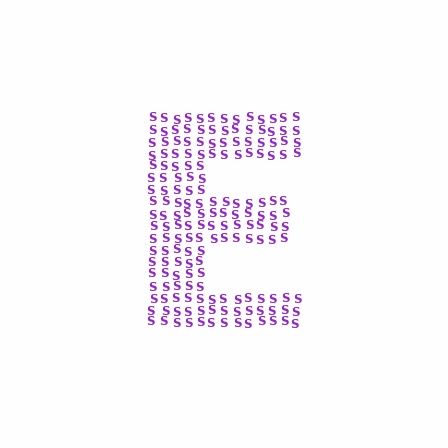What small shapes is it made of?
It is made of small letter S's.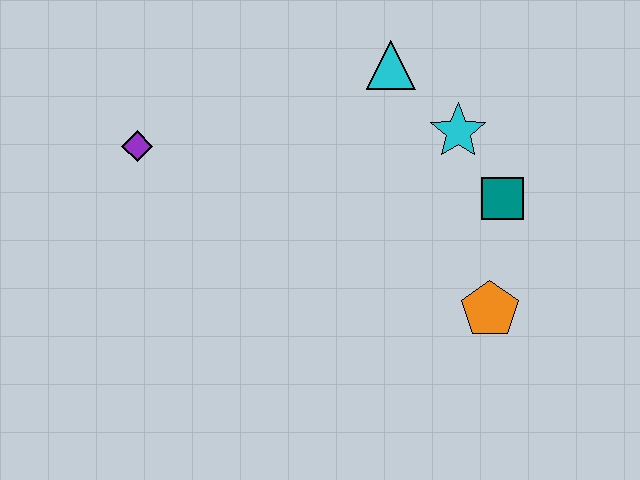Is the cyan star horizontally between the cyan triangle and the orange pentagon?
Yes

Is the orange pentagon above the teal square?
No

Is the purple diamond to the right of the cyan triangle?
No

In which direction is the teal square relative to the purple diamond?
The teal square is to the right of the purple diamond.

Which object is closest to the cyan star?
The teal square is closest to the cyan star.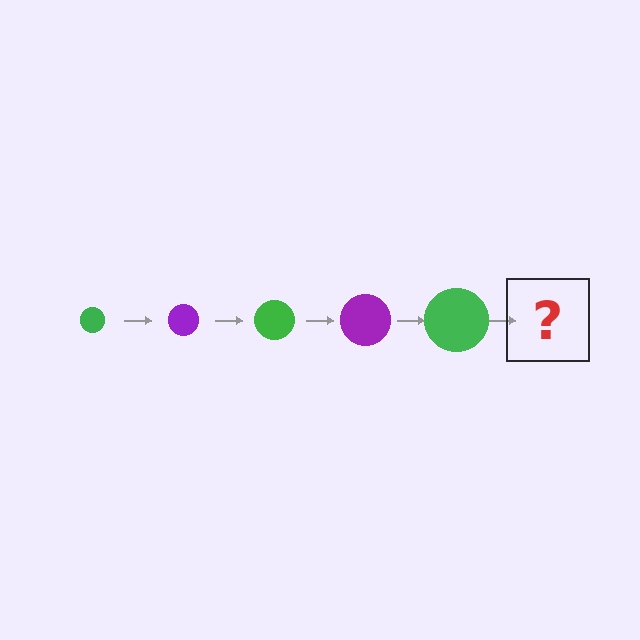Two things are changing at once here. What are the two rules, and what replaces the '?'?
The two rules are that the circle grows larger each step and the color cycles through green and purple. The '?' should be a purple circle, larger than the previous one.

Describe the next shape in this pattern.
It should be a purple circle, larger than the previous one.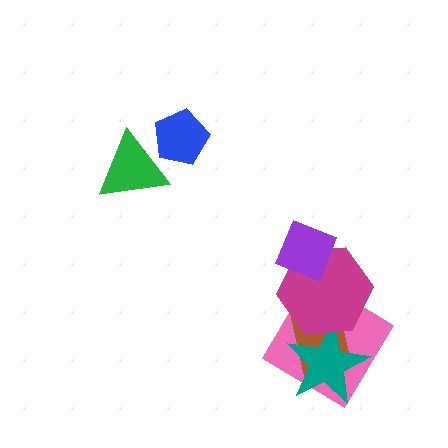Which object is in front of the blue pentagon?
The green triangle is in front of the blue pentagon.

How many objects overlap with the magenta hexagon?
4 objects overlap with the magenta hexagon.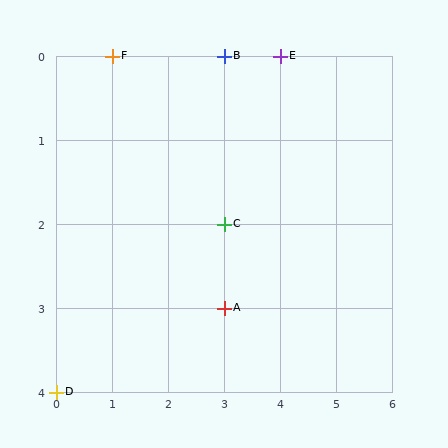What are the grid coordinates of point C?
Point C is at grid coordinates (3, 2).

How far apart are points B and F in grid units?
Points B and F are 2 columns apart.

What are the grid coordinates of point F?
Point F is at grid coordinates (1, 0).